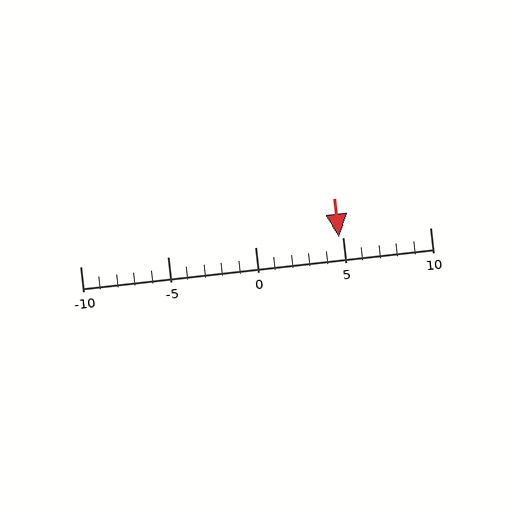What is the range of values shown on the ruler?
The ruler shows values from -10 to 10.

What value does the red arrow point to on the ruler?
The red arrow points to approximately 5.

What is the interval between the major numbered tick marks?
The major tick marks are spaced 5 units apart.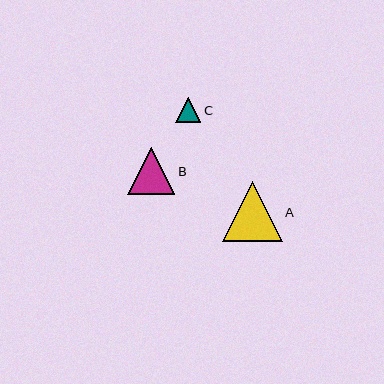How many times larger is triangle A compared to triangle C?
Triangle A is approximately 2.4 times the size of triangle C.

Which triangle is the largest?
Triangle A is the largest with a size of approximately 59 pixels.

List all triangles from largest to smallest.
From largest to smallest: A, B, C.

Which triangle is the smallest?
Triangle C is the smallest with a size of approximately 25 pixels.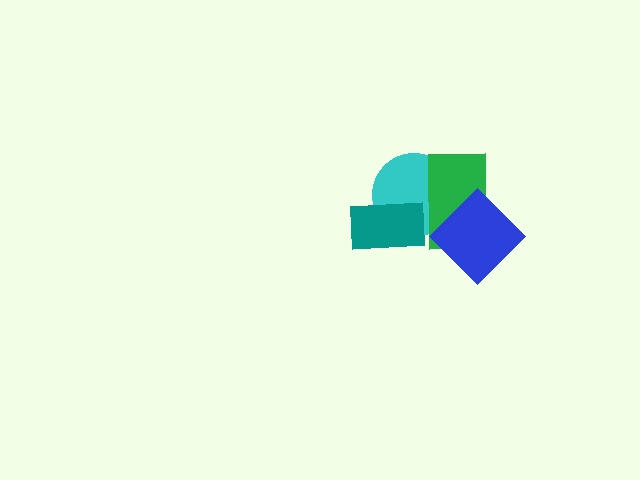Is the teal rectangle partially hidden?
Yes, it is partially covered by another shape.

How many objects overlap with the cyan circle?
3 objects overlap with the cyan circle.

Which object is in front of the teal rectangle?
The green rectangle is in front of the teal rectangle.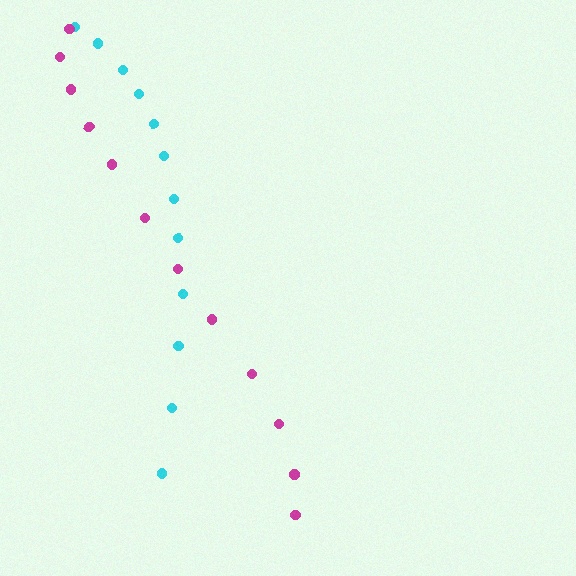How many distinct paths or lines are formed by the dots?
There are 2 distinct paths.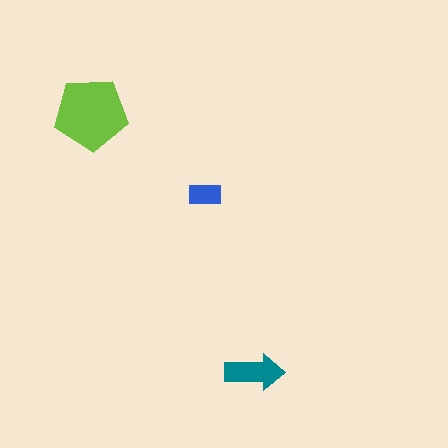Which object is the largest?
The lime pentagon.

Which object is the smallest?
The blue rectangle.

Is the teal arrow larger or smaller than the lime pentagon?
Smaller.